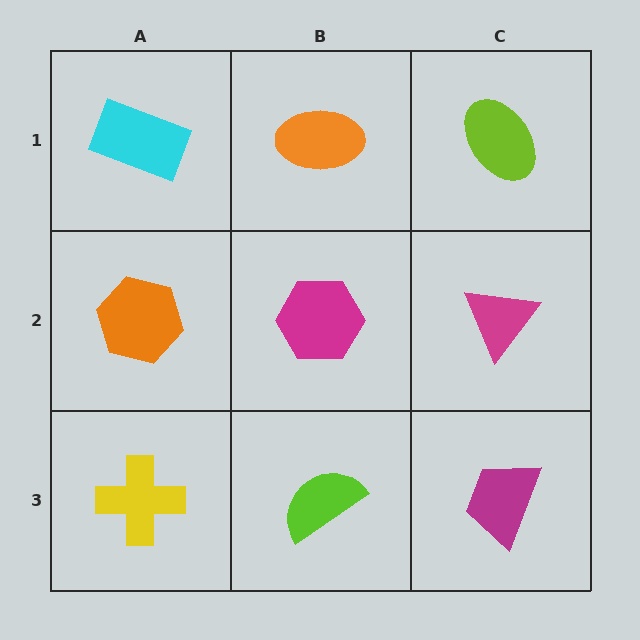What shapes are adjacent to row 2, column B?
An orange ellipse (row 1, column B), a lime semicircle (row 3, column B), an orange hexagon (row 2, column A), a magenta triangle (row 2, column C).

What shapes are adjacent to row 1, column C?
A magenta triangle (row 2, column C), an orange ellipse (row 1, column B).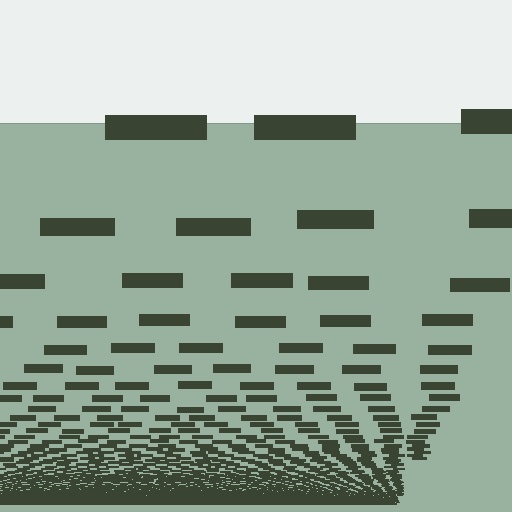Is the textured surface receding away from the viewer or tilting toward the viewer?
The surface appears to tilt toward the viewer. Texture elements get larger and sparser toward the top.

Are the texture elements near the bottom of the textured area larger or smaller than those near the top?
Smaller. The gradient is inverted — elements near the bottom are smaller and denser.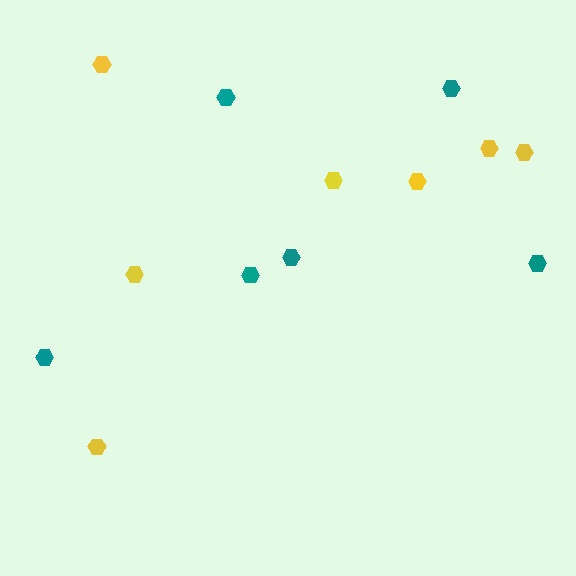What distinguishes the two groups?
There are 2 groups: one group of yellow hexagons (7) and one group of teal hexagons (6).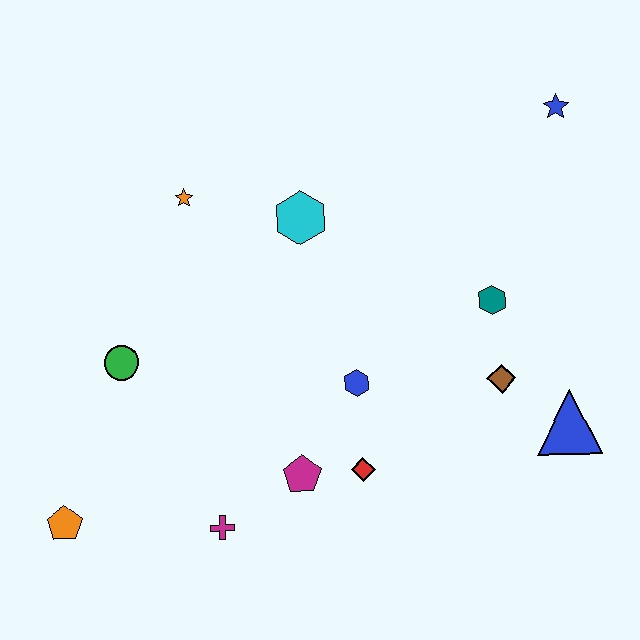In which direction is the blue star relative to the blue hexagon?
The blue star is above the blue hexagon.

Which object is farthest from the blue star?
The orange pentagon is farthest from the blue star.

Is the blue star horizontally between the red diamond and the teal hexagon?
No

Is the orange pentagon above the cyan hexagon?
No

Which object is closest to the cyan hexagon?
The orange star is closest to the cyan hexagon.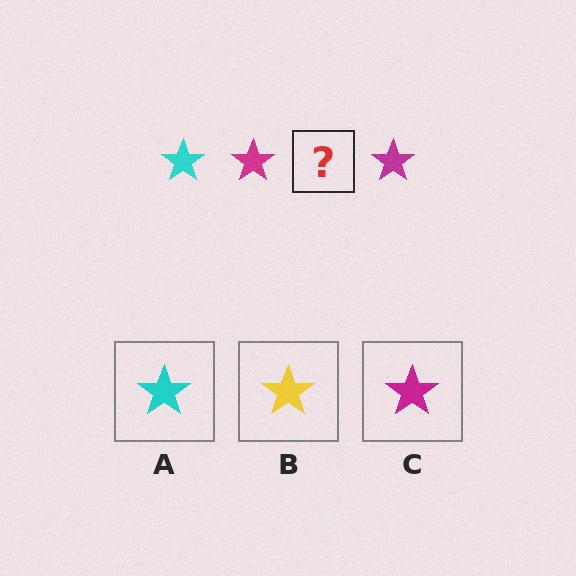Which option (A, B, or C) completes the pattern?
A.